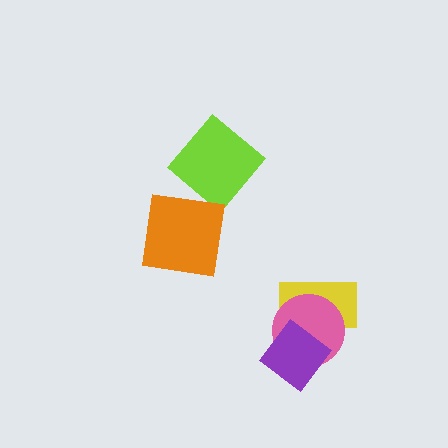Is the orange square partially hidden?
No, no other shape covers it.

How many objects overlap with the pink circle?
2 objects overlap with the pink circle.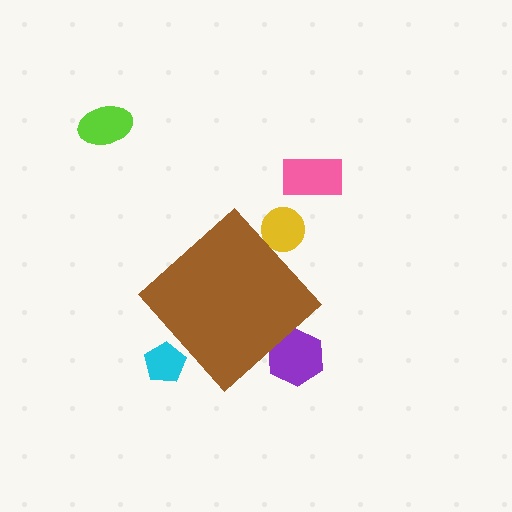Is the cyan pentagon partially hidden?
Yes, the cyan pentagon is partially hidden behind the brown diamond.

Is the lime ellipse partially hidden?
No, the lime ellipse is fully visible.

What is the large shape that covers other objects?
A brown diamond.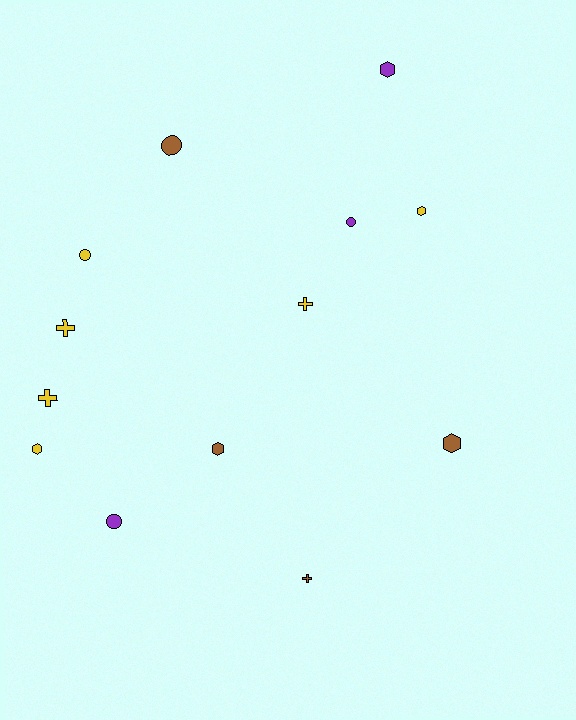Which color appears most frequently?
Yellow, with 6 objects.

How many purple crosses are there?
There are no purple crosses.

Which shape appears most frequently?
Hexagon, with 5 objects.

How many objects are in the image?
There are 13 objects.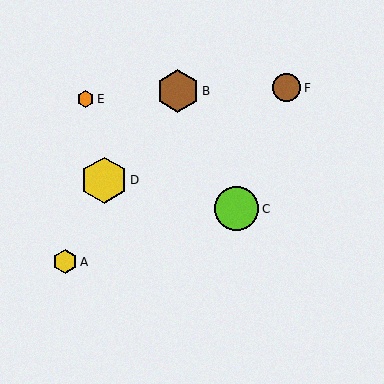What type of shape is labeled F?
Shape F is a brown circle.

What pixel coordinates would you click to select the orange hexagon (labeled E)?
Click at (86, 99) to select the orange hexagon E.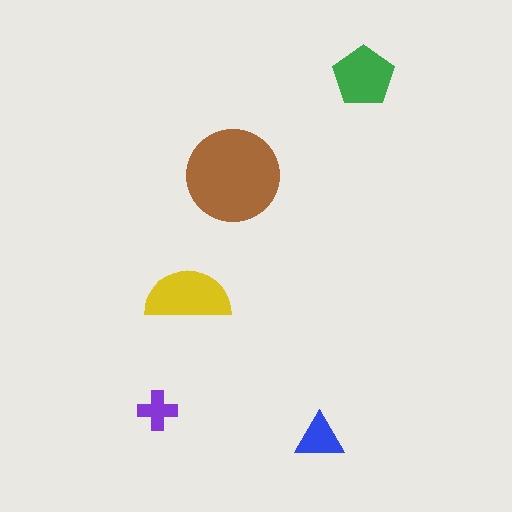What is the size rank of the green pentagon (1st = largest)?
3rd.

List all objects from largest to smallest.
The brown circle, the yellow semicircle, the green pentagon, the blue triangle, the purple cross.